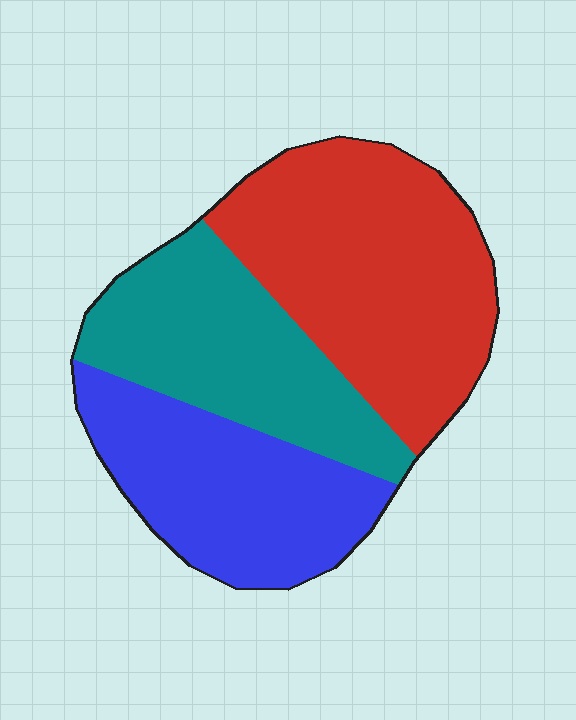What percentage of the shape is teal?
Teal covers around 30% of the shape.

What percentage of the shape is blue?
Blue covers 29% of the shape.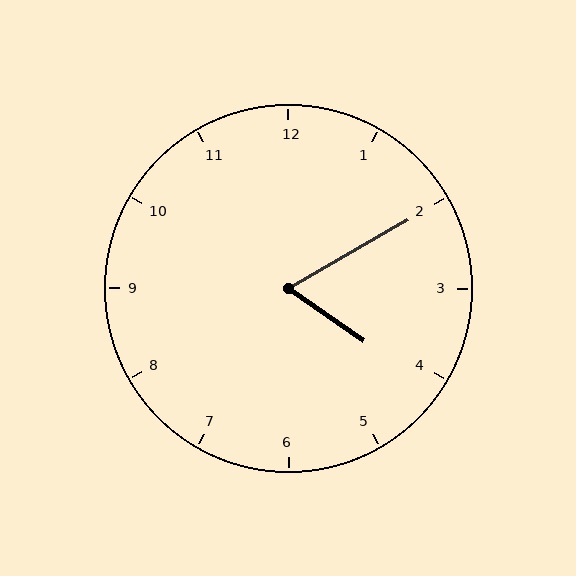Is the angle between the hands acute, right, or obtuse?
It is acute.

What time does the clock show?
4:10.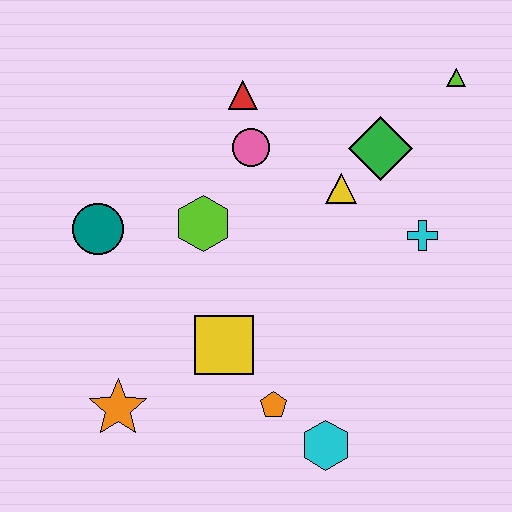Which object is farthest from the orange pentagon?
The lime triangle is farthest from the orange pentagon.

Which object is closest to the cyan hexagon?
The orange pentagon is closest to the cyan hexagon.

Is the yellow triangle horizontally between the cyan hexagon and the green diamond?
Yes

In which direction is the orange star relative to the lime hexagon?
The orange star is below the lime hexagon.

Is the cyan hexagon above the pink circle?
No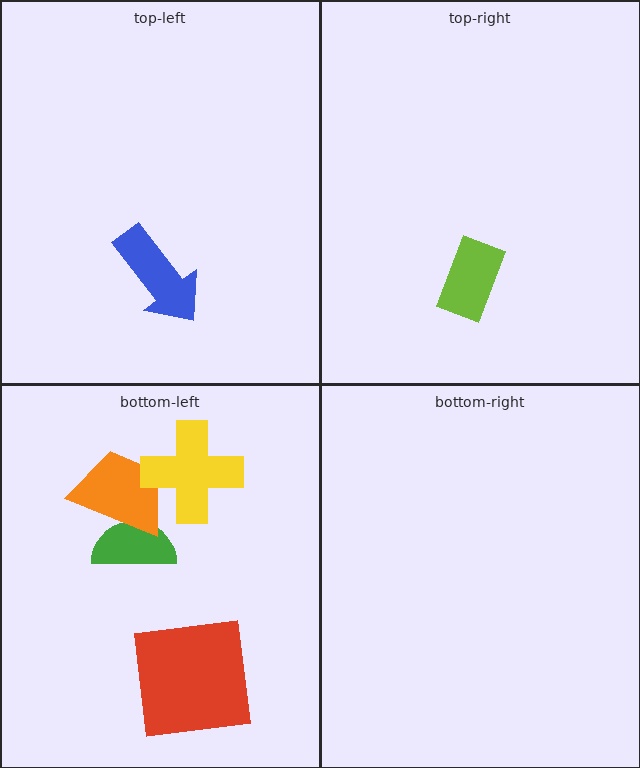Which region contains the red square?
The bottom-left region.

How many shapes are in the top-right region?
1.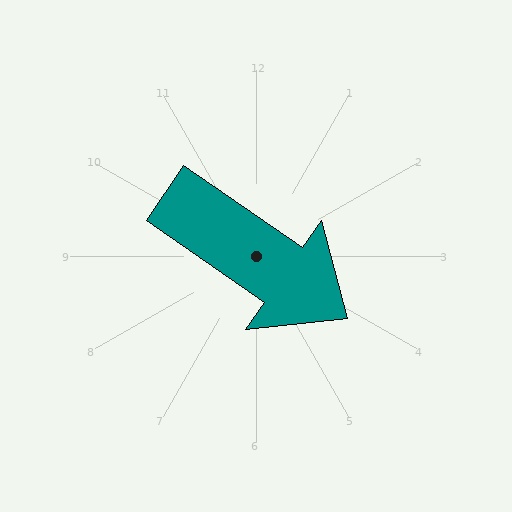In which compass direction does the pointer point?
Southeast.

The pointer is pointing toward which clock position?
Roughly 4 o'clock.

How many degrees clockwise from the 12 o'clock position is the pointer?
Approximately 125 degrees.